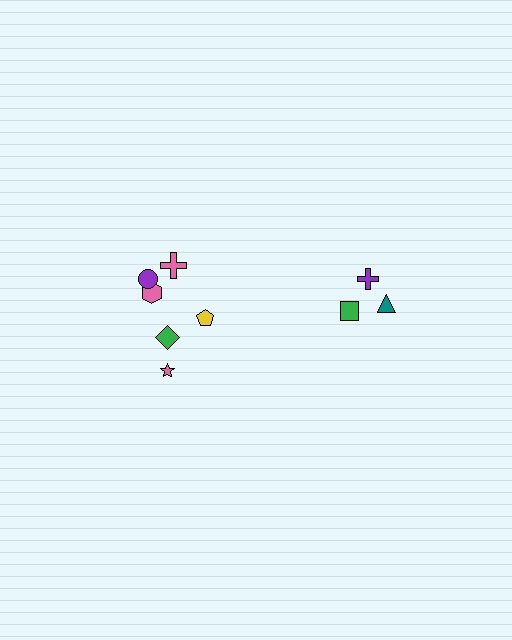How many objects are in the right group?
There are 3 objects.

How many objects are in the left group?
There are 6 objects.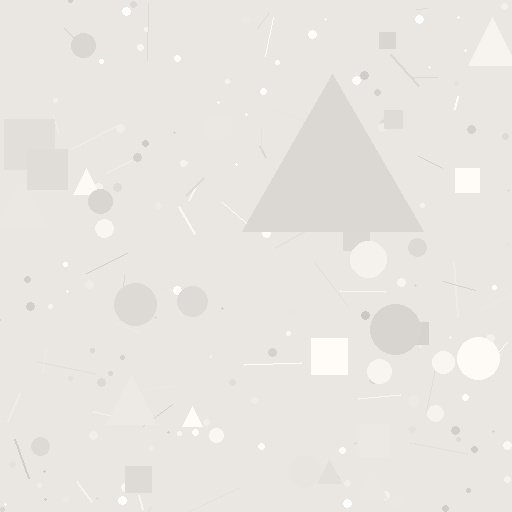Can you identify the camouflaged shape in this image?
The camouflaged shape is a triangle.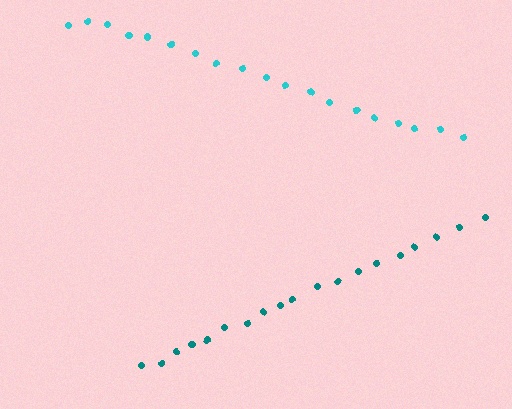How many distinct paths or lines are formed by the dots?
There are 2 distinct paths.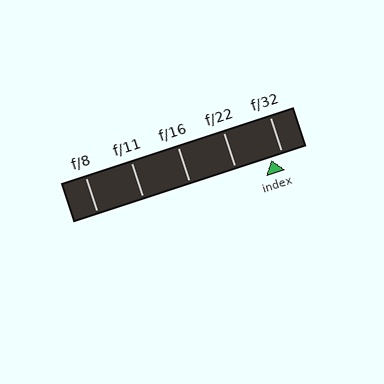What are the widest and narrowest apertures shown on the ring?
The widest aperture shown is f/8 and the narrowest is f/32.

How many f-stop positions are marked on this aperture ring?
There are 5 f-stop positions marked.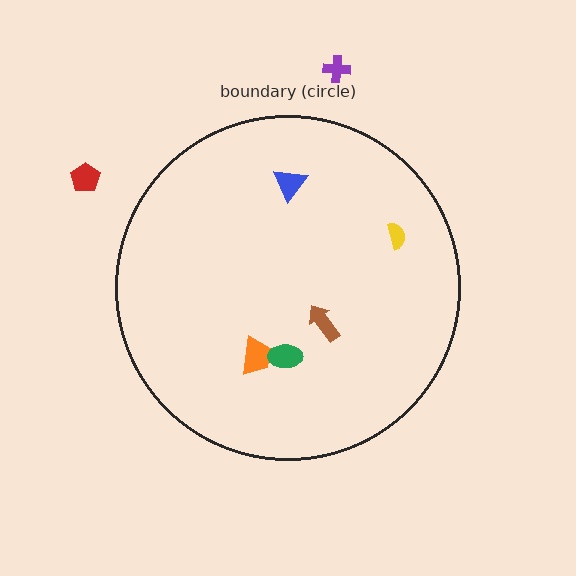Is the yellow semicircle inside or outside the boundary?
Inside.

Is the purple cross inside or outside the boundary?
Outside.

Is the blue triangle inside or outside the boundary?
Inside.